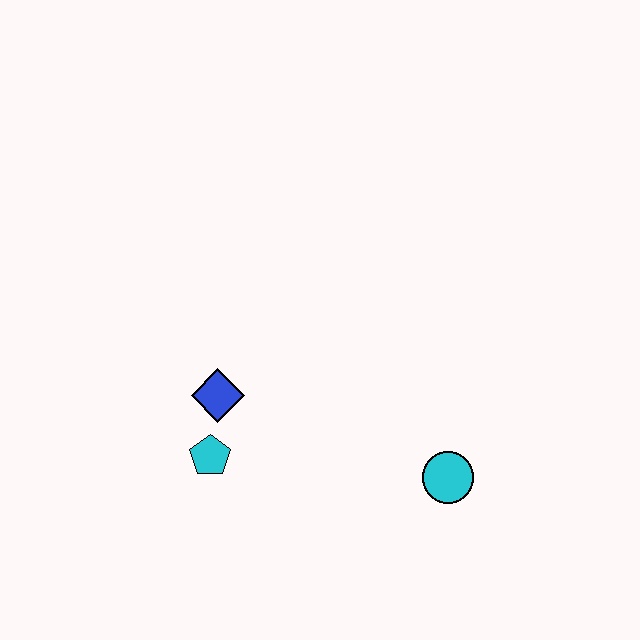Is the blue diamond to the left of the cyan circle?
Yes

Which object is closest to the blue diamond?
The cyan pentagon is closest to the blue diamond.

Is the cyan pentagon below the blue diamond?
Yes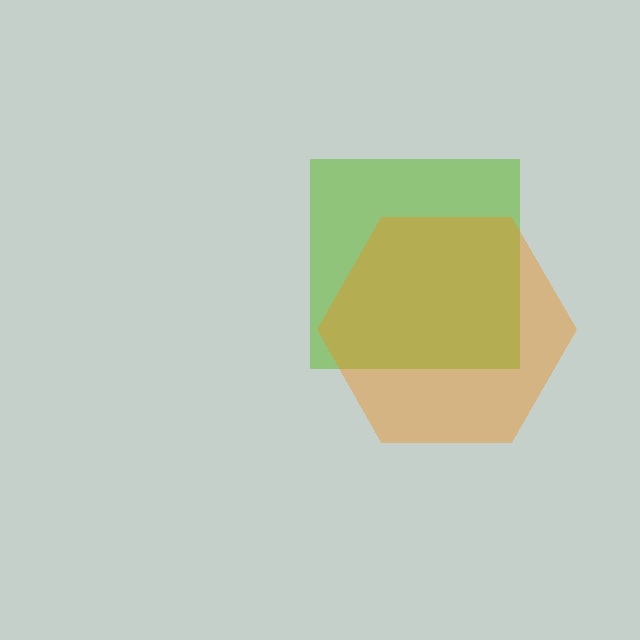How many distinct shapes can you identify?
There are 2 distinct shapes: a lime square, an orange hexagon.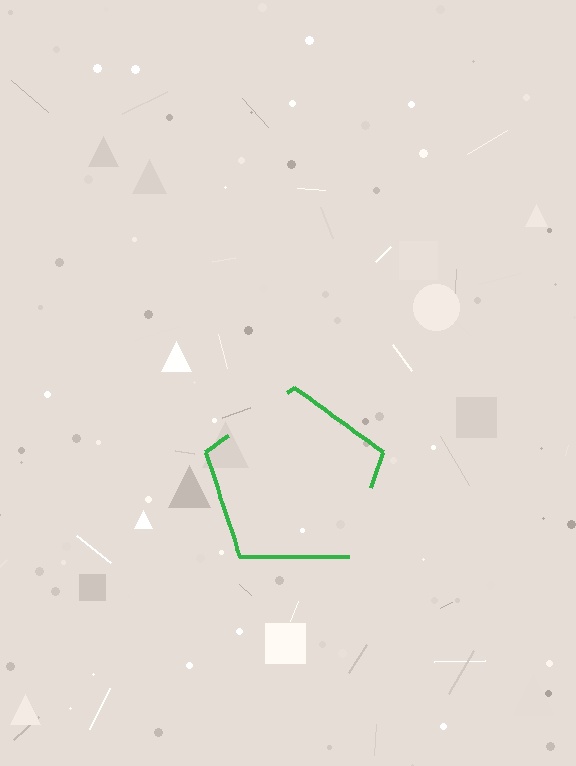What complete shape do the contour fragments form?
The contour fragments form a pentagon.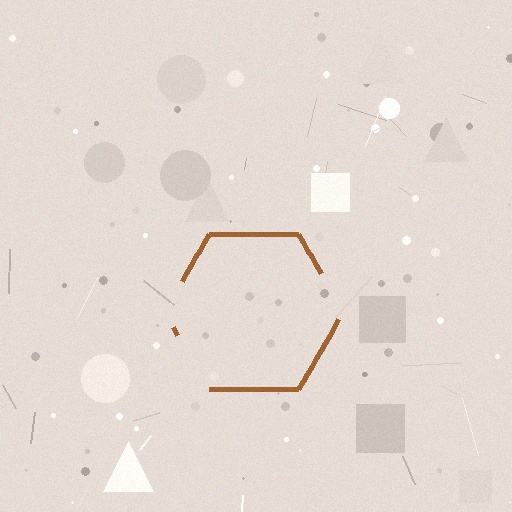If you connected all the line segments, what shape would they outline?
They would outline a hexagon.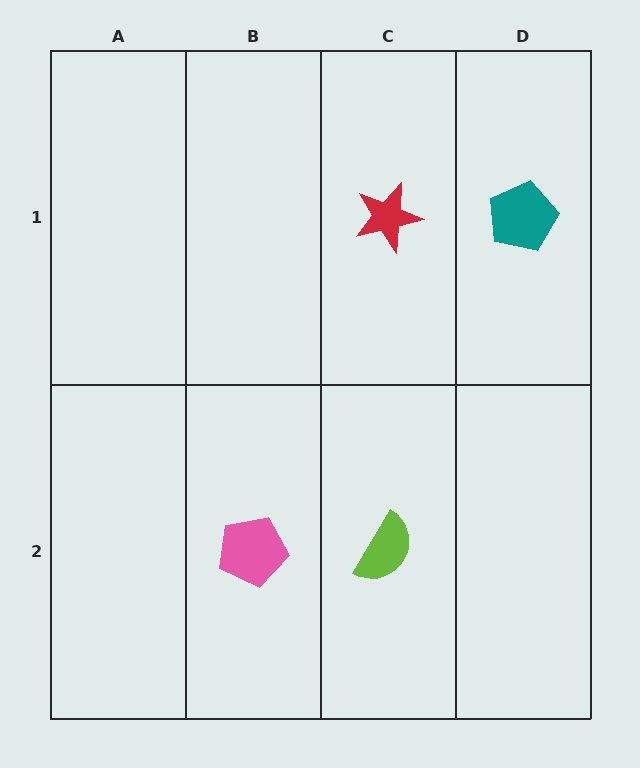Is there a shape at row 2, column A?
No, that cell is empty.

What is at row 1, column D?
A teal pentagon.